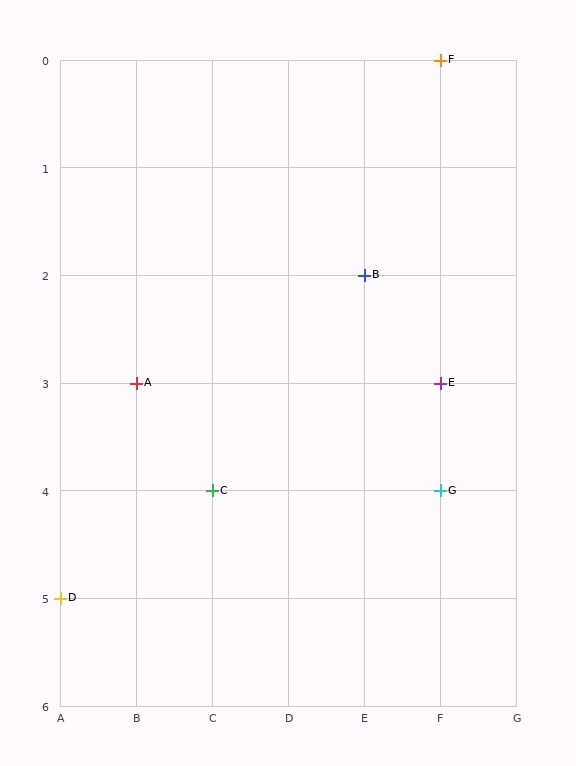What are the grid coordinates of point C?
Point C is at grid coordinates (C, 4).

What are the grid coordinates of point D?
Point D is at grid coordinates (A, 5).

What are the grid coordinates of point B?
Point B is at grid coordinates (E, 2).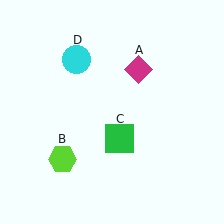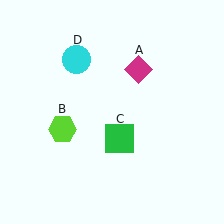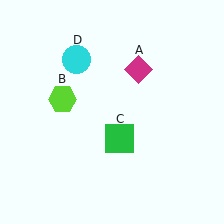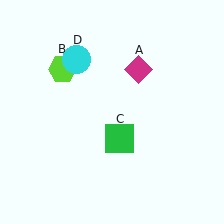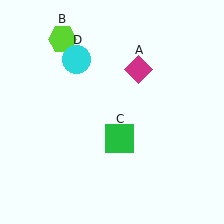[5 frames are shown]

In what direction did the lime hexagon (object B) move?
The lime hexagon (object B) moved up.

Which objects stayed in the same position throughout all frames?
Magenta diamond (object A) and green square (object C) and cyan circle (object D) remained stationary.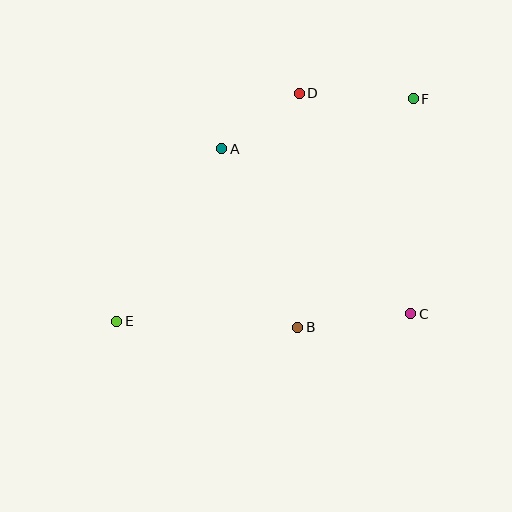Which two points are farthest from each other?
Points E and F are farthest from each other.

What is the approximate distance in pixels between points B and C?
The distance between B and C is approximately 114 pixels.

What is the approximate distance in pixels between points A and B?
The distance between A and B is approximately 194 pixels.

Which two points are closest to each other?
Points A and D are closest to each other.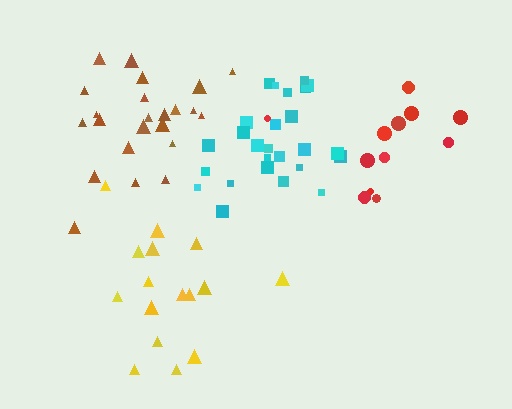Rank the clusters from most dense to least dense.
cyan, brown, red, yellow.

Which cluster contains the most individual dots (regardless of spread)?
Cyan (26).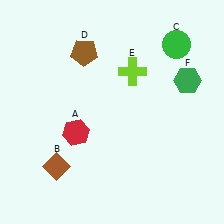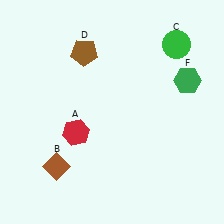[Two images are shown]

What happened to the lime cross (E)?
The lime cross (E) was removed in Image 2. It was in the top-right area of Image 1.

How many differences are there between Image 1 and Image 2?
There is 1 difference between the two images.